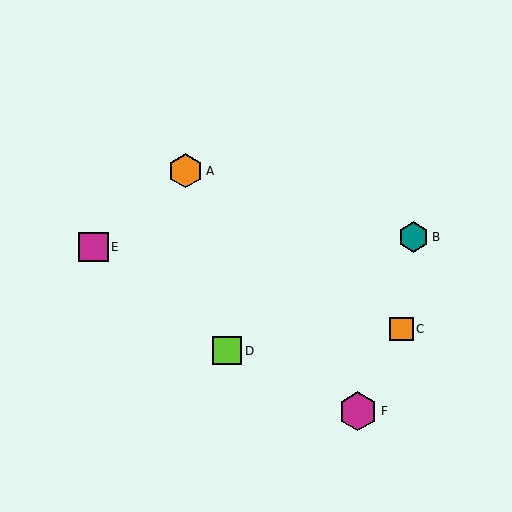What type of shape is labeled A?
Shape A is an orange hexagon.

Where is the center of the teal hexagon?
The center of the teal hexagon is at (414, 237).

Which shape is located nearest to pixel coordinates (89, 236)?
The magenta square (labeled E) at (93, 247) is nearest to that location.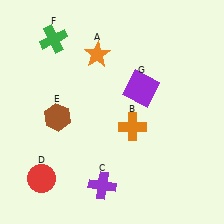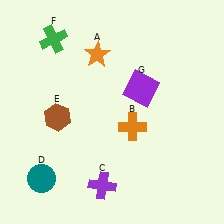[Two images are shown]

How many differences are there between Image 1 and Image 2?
There is 1 difference between the two images.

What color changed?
The circle (D) changed from red in Image 1 to teal in Image 2.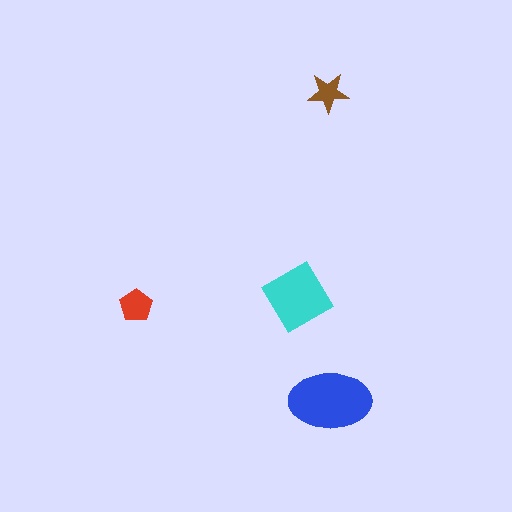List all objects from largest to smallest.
The blue ellipse, the cyan diamond, the red pentagon, the brown star.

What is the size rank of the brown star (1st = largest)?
4th.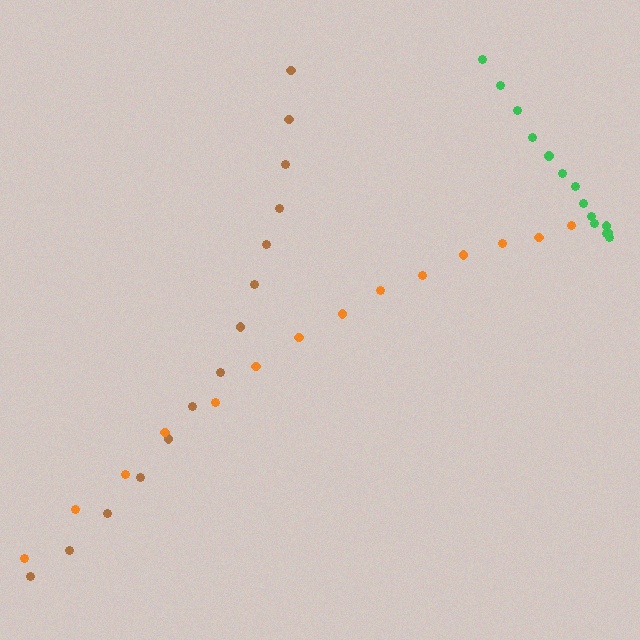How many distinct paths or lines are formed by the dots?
There are 3 distinct paths.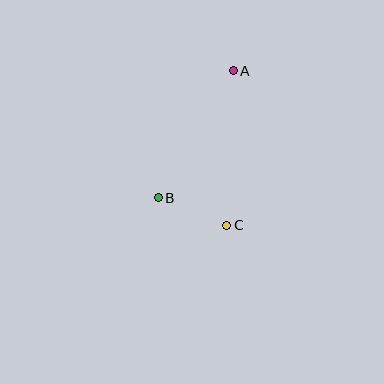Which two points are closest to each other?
Points B and C are closest to each other.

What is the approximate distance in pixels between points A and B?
The distance between A and B is approximately 148 pixels.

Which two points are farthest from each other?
Points A and C are farthest from each other.